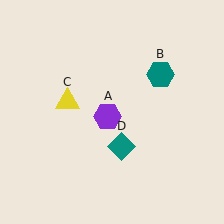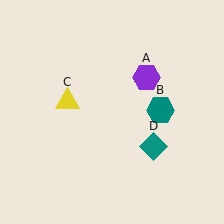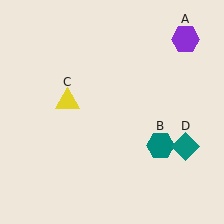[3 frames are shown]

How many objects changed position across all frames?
3 objects changed position: purple hexagon (object A), teal hexagon (object B), teal diamond (object D).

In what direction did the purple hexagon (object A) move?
The purple hexagon (object A) moved up and to the right.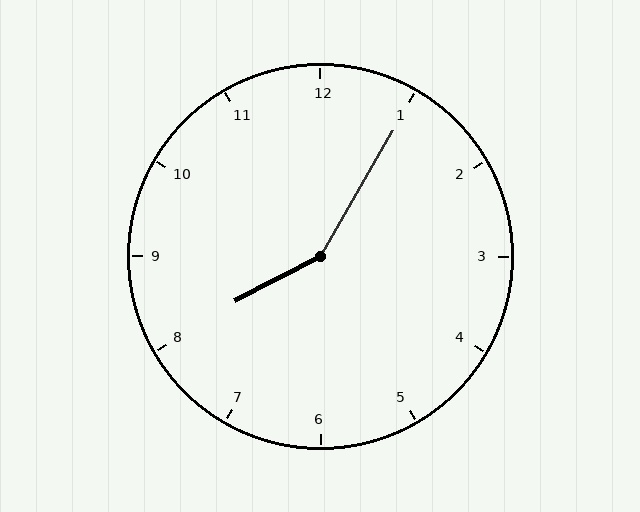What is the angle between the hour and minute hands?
Approximately 148 degrees.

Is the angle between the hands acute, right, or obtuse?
It is obtuse.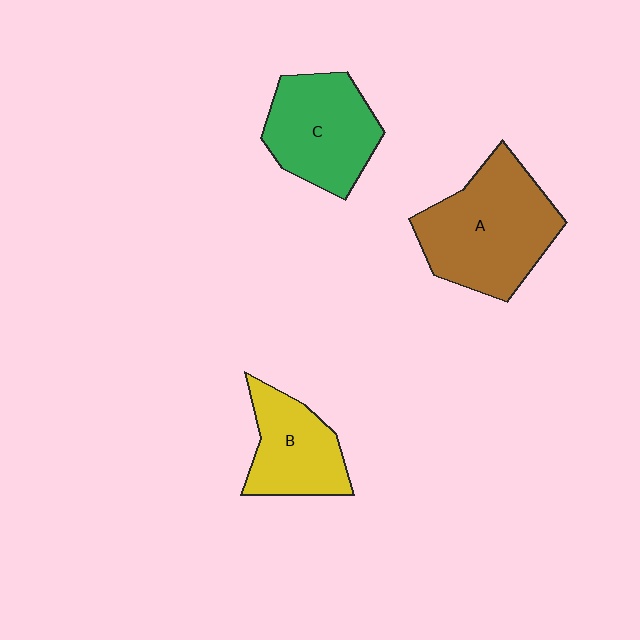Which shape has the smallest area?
Shape B (yellow).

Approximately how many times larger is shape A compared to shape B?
Approximately 1.6 times.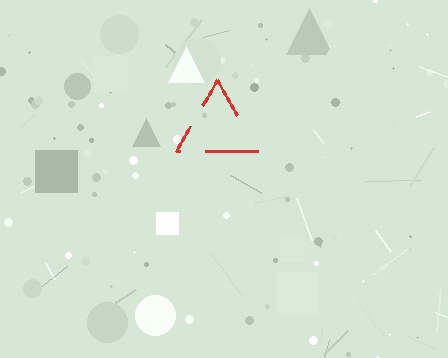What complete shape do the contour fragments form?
The contour fragments form a triangle.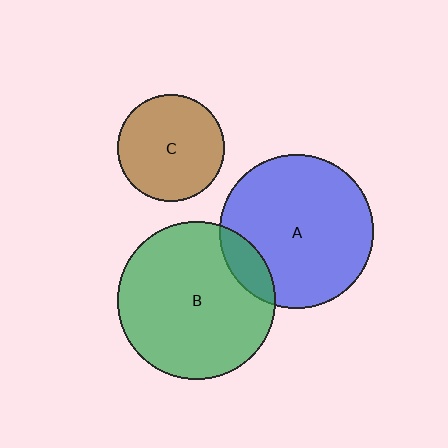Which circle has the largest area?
Circle B (green).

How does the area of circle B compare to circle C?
Approximately 2.2 times.